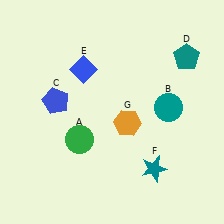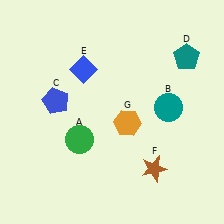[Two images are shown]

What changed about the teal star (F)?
In Image 1, F is teal. In Image 2, it changed to brown.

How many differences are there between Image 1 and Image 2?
There is 1 difference between the two images.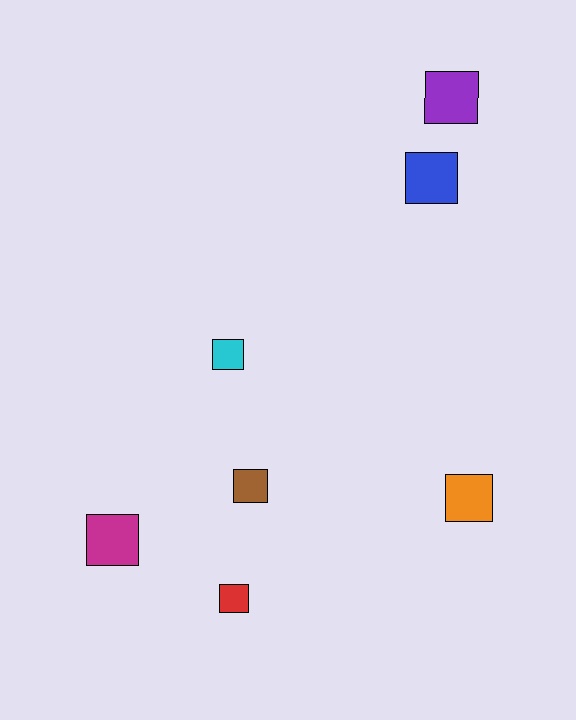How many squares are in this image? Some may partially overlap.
There are 7 squares.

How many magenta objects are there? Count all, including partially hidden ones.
There is 1 magenta object.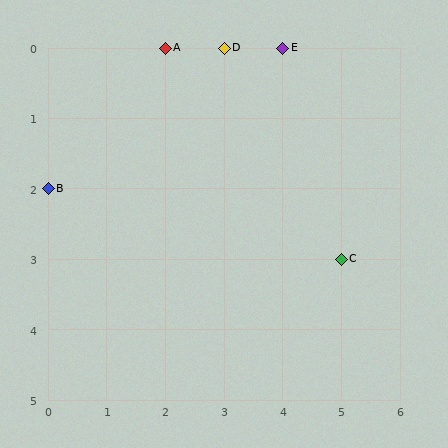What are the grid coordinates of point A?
Point A is at grid coordinates (2, 0).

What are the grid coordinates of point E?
Point E is at grid coordinates (4, 0).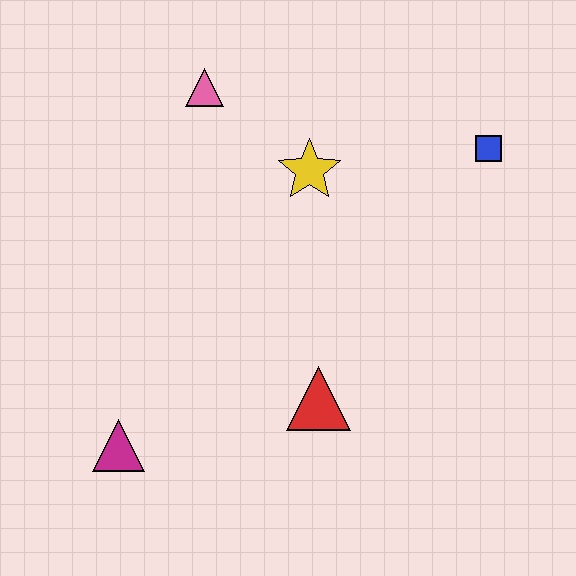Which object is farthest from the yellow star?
The magenta triangle is farthest from the yellow star.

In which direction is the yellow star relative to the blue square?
The yellow star is to the left of the blue square.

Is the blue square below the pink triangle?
Yes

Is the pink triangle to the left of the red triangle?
Yes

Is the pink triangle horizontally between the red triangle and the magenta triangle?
Yes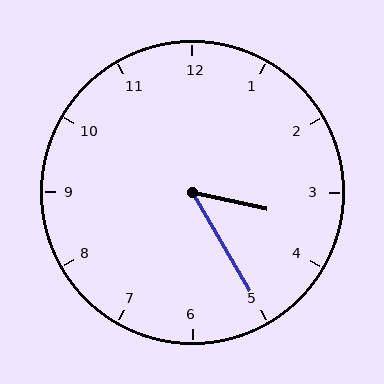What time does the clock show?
3:25.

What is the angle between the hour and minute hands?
Approximately 48 degrees.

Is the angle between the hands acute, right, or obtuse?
It is acute.